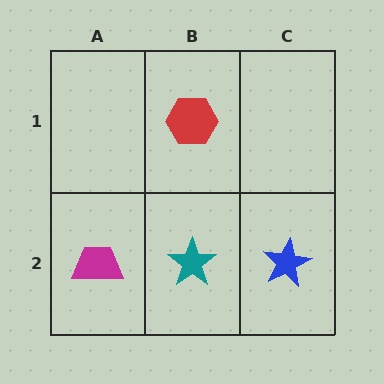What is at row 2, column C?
A blue star.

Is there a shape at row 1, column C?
No, that cell is empty.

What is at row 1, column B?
A red hexagon.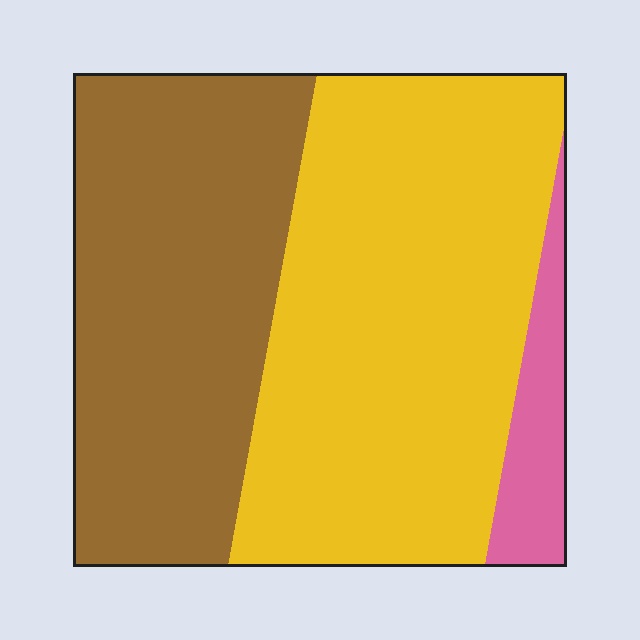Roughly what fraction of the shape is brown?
Brown takes up about two fifths (2/5) of the shape.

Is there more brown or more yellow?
Yellow.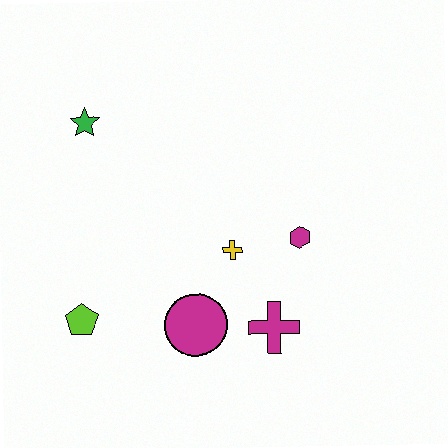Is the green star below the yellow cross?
No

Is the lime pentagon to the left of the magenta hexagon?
Yes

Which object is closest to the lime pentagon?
The magenta circle is closest to the lime pentagon.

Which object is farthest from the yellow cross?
The green star is farthest from the yellow cross.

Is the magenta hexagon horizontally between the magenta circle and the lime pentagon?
No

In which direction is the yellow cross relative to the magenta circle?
The yellow cross is above the magenta circle.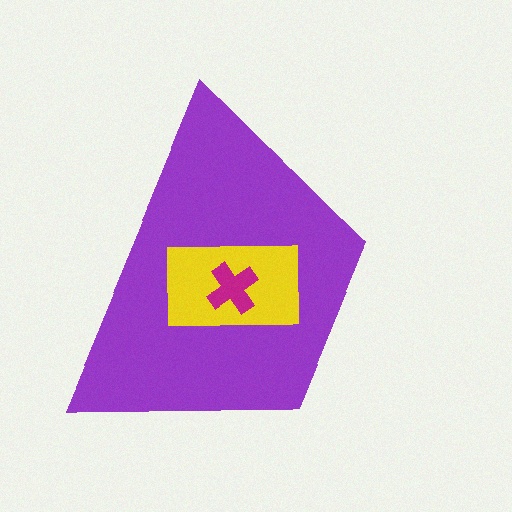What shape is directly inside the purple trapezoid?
The yellow rectangle.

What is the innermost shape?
The magenta cross.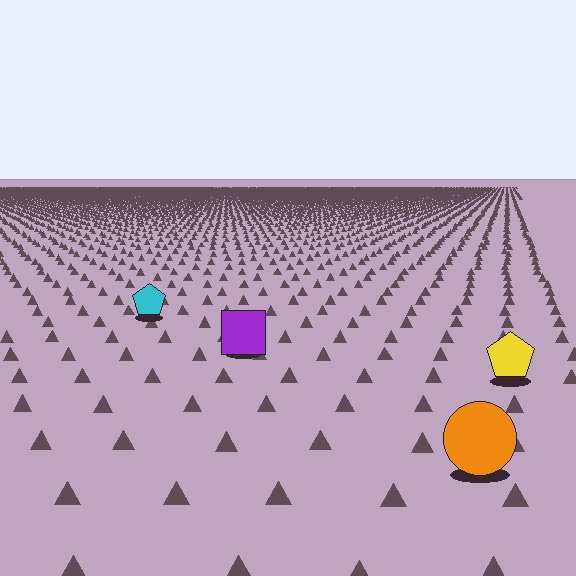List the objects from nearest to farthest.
From nearest to farthest: the orange circle, the yellow pentagon, the purple square, the cyan pentagon.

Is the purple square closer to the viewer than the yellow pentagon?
No. The yellow pentagon is closer — you can tell from the texture gradient: the ground texture is coarser near it.